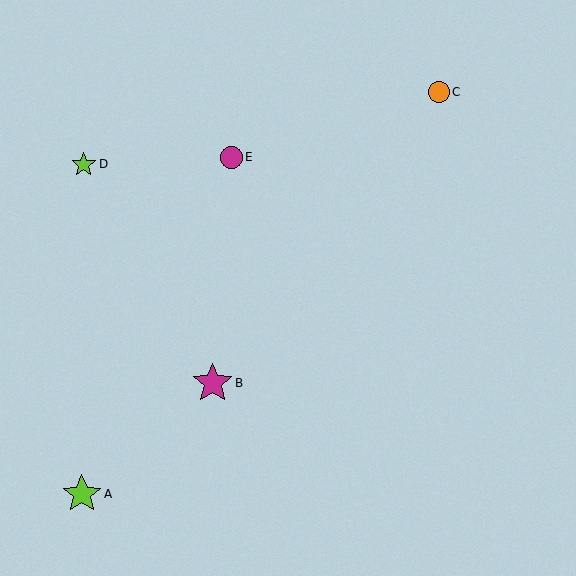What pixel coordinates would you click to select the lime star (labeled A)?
Click at (82, 494) to select the lime star A.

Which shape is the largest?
The magenta star (labeled B) is the largest.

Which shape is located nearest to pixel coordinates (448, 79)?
The orange circle (labeled C) at (439, 92) is nearest to that location.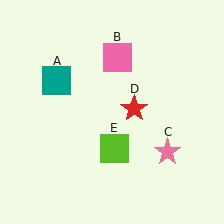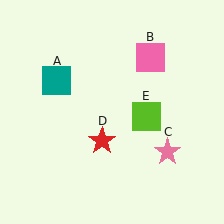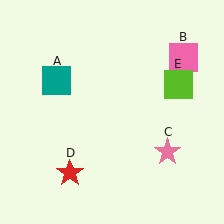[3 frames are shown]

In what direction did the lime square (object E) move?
The lime square (object E) moved up and to the right.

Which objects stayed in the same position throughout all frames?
Teal square (object A) and pink star (object C) remained stationary.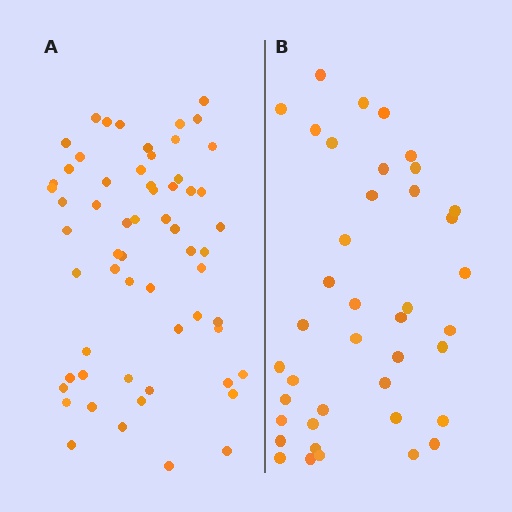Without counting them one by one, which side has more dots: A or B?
Region A (the left region) has more dots.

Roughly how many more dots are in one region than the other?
Region A has approximately 20 more dots than region B.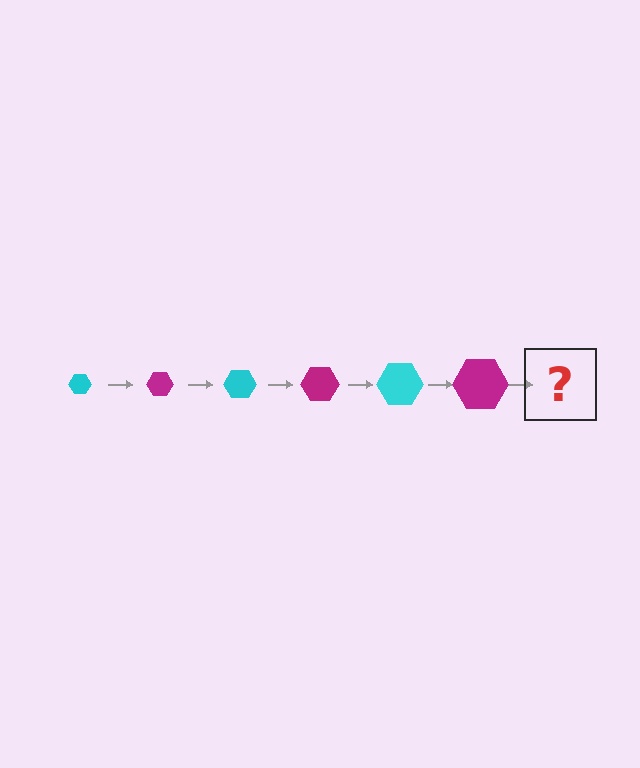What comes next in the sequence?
The next element should be a cyan hexagon, larger than the previous one.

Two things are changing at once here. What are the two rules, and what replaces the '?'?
The two rules are that the hexagon grows larger each step and the color cycles through cyan and magenta. The '?' should be a cyan hexagon, larger than the previous one.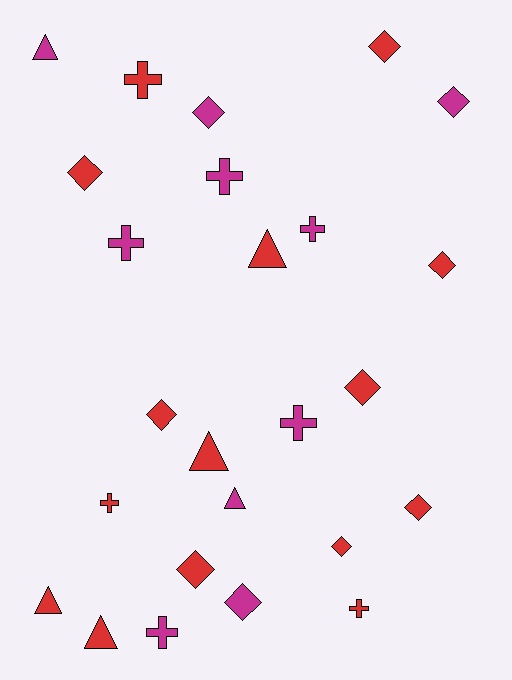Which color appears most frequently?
Red, with 15 objects.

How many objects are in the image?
There are 25 objects.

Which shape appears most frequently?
Diamond, with 11 objects.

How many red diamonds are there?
There are 8 red diamonds.